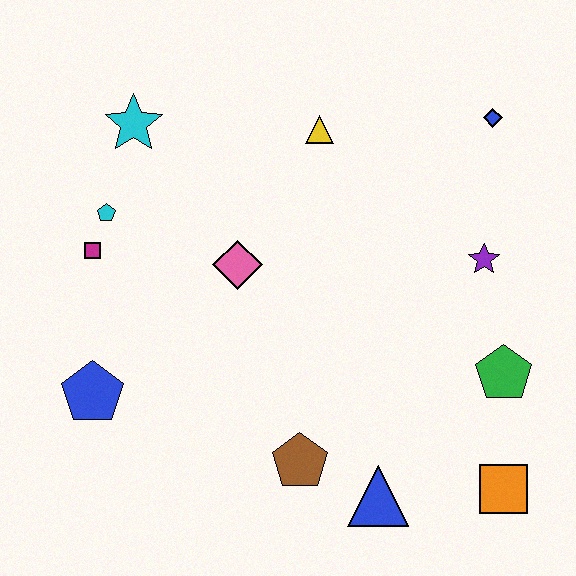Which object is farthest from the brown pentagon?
The blue diamond is farthest from the brown pentagon.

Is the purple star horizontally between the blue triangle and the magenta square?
No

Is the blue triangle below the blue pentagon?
Yes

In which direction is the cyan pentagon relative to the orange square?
The cyan pentagon is to the left of the orange square.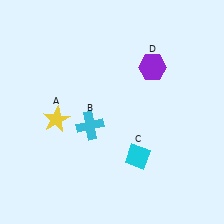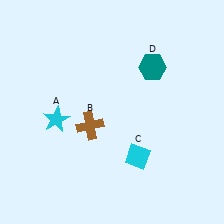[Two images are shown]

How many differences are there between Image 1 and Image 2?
There are 3 differences between the two images.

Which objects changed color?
A changed from yellow to cyan. B changed from cyan to brown. D changed from purple to teal.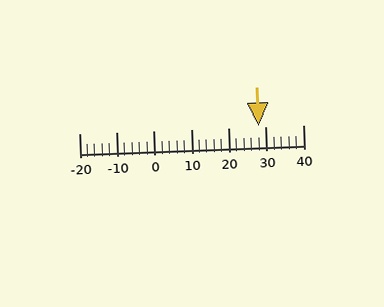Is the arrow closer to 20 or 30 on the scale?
The arrow is closer to 30.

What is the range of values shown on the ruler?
The ruler shows values from -20 to 40.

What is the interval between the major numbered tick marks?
The major tick marks are spaced 10 units apart.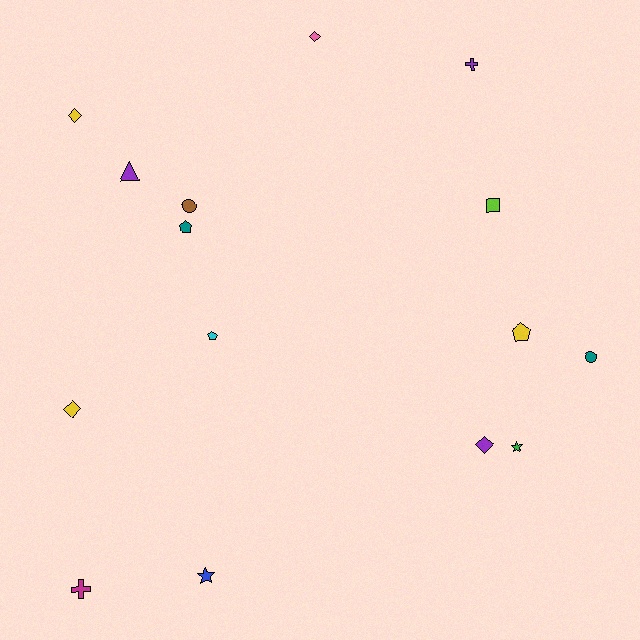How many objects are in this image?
There are 15 objects.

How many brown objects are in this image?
There is 1 brown object.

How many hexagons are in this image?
There are no hexagons.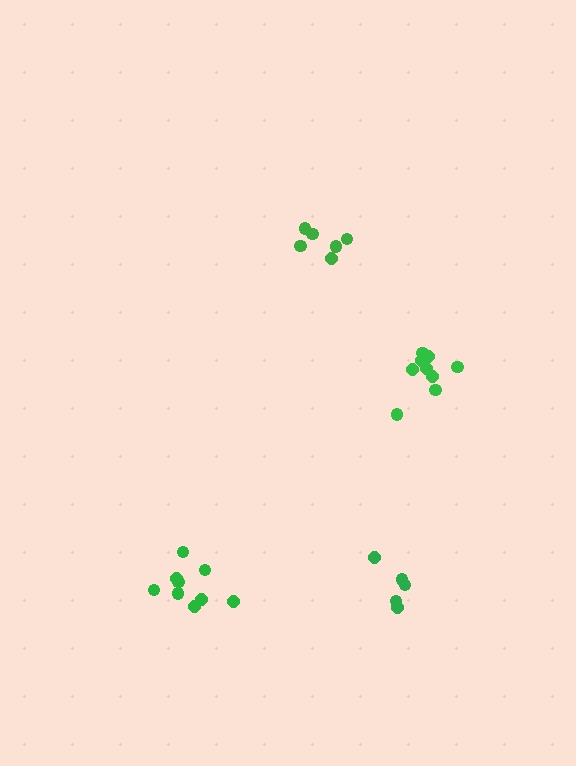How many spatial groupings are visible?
There are 4 spatial groupings.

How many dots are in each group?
Group 1: 5 dots, Group 2: 9 dots, Group 3: 6 dots, Group 4: 9 dots (29 total).